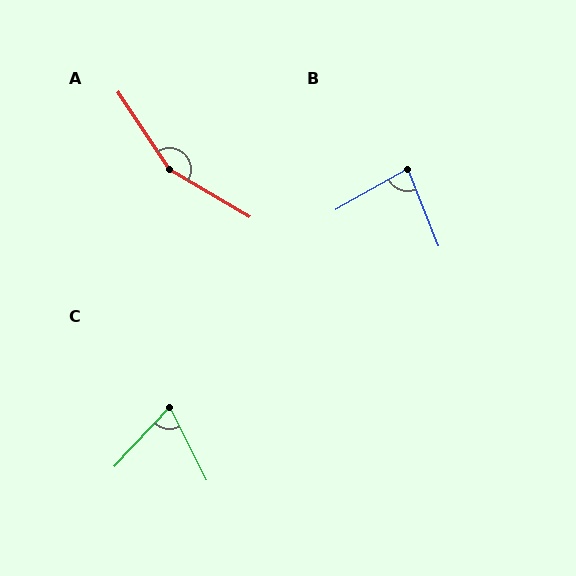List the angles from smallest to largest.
C (70°), B (82°), A (154°).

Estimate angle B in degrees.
Approximately 82 degrees.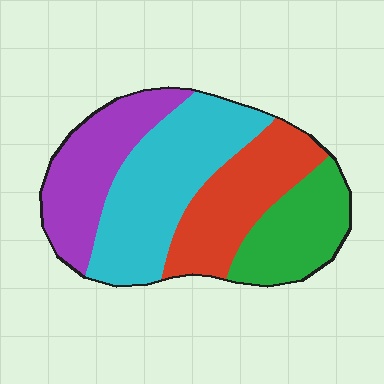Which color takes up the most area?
Cyan, at roughly 35%.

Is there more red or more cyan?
Cyan.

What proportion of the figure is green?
Green takes up about one fifth (1/5) of the figure.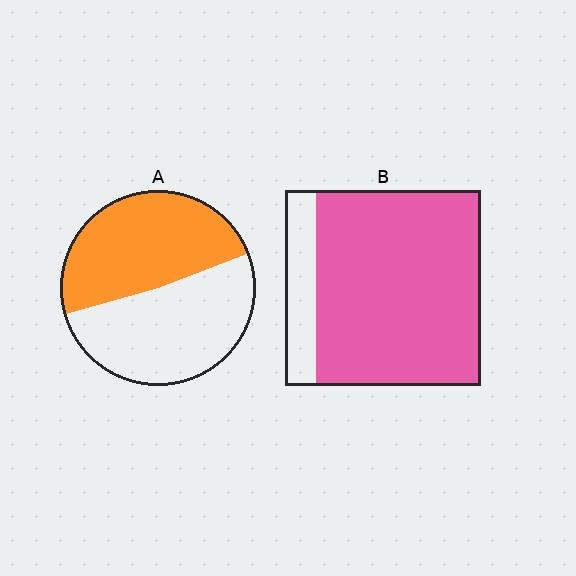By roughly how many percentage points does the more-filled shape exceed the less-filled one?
By roughly 35 percentage points (B over A).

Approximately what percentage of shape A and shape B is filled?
A is approximately 50% and B is approximately 85%.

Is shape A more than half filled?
Roughly half.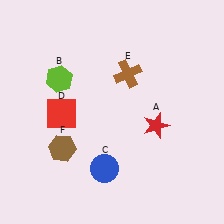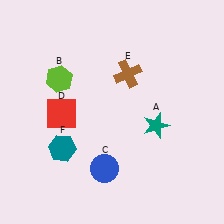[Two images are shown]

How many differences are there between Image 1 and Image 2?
There are 2 differences between the two images.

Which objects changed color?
A changed from red to teal. F changed from brown to teal.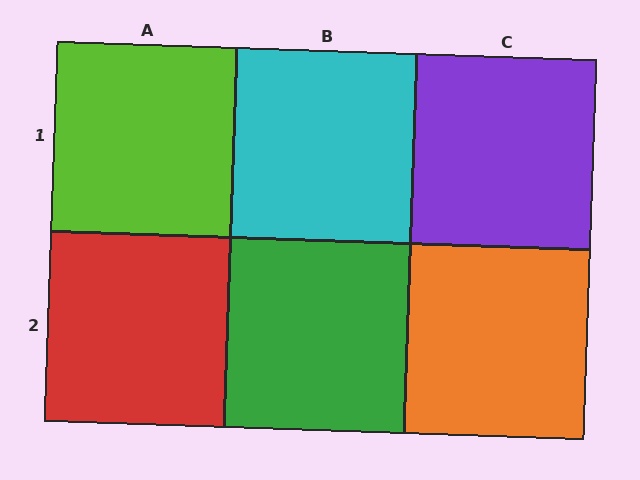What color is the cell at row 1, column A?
Lime.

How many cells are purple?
1 cell is purple.